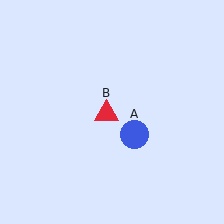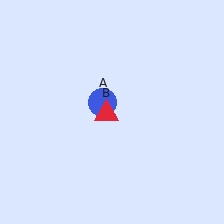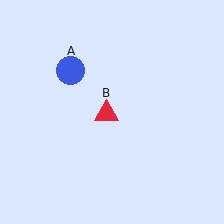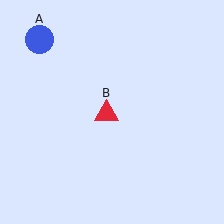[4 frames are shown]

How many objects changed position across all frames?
1 object changed position: blue circle (object A).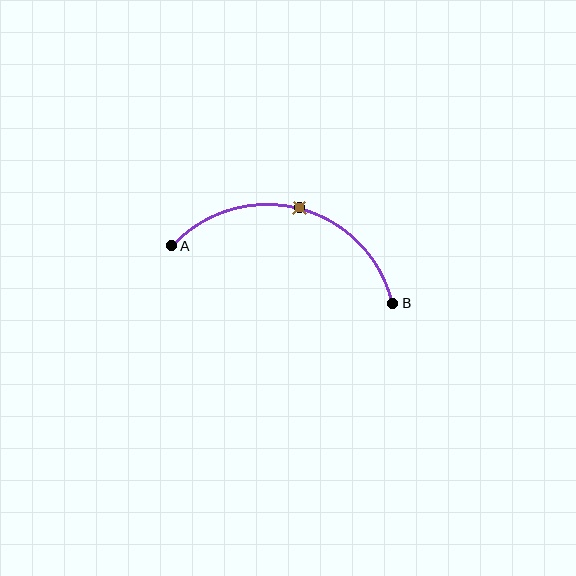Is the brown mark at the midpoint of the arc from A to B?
Yes. The brown mark lies on the arc at equal arc-length from both A and B — it is the arc midpoint.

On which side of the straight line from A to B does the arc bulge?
The arc bulges above the straight line connecting A and B.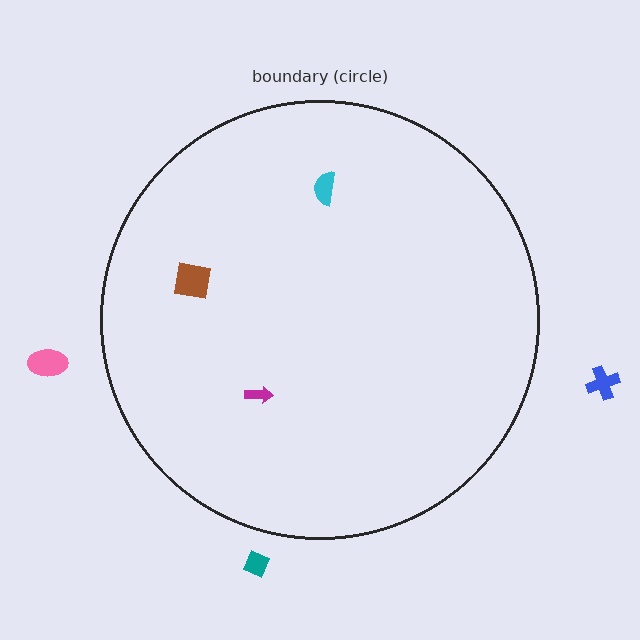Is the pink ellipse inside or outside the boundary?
Outside.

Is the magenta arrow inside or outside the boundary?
Inside.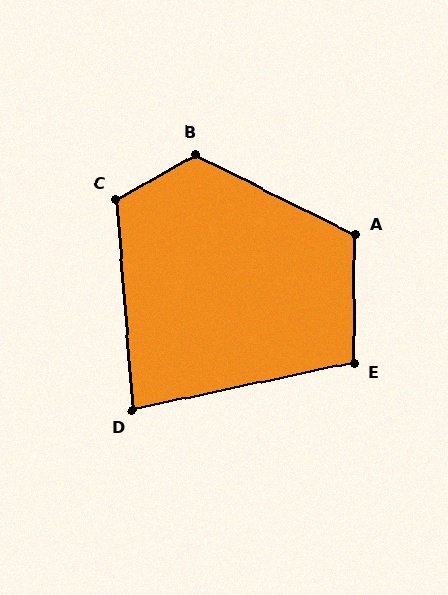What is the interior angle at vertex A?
Approximately 116 degrees (obtuse).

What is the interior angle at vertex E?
Approximately 103 degrees (obtuse).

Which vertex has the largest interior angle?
B, at approximately 124 degrees.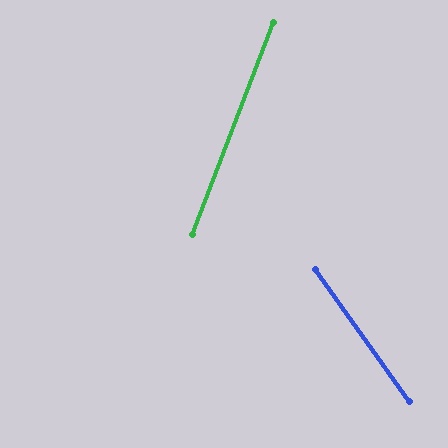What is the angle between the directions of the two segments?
Approximately 56 degrees.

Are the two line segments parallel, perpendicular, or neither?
Neither parallel nor perpendicular — they differ by about 56°.